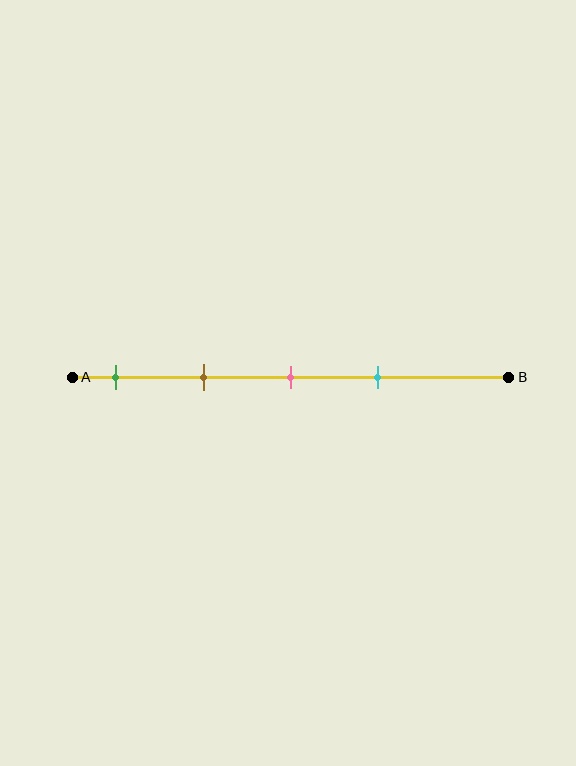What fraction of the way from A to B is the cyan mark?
The cyan mark is approximately 70% (0.7) of the way from A to B.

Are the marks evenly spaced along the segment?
Yes, the marks are approximately evenly spaced.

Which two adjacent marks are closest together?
The pink and cyan marks are the closest adjacent pair.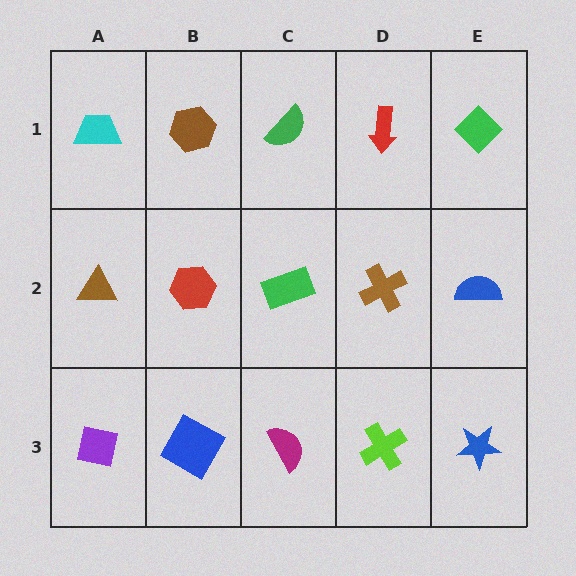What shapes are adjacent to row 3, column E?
A blue semicircle (row 2, column E), a lime cross (row 3, column D).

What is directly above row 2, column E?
A green diamond.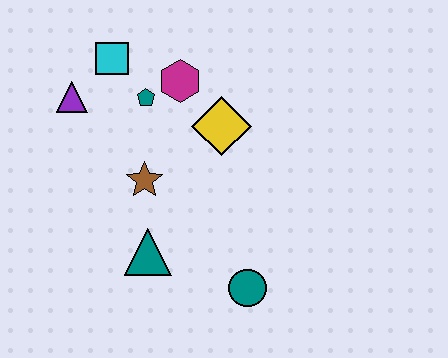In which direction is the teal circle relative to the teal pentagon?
The teal circle is below the teal pentagon.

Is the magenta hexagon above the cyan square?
No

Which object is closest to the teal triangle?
The brown star is closest to the teal triangle.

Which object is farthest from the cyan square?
The teal circle is farthest from the cyan square.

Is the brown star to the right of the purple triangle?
Yes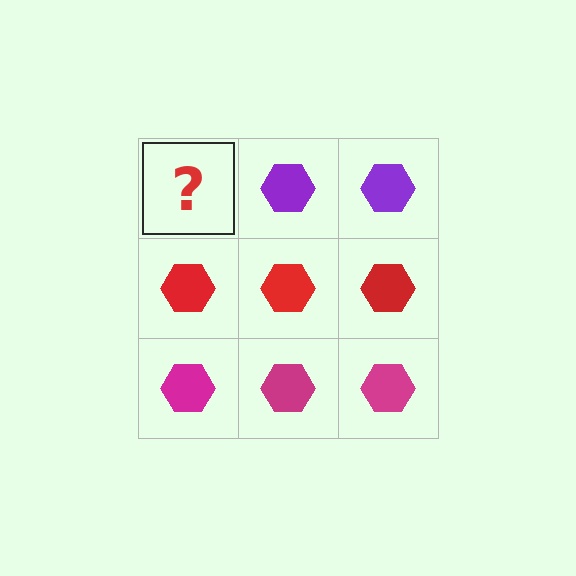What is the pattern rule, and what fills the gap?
The rule is that each row has a consistent color. The gap should be filled with a purple hexagon.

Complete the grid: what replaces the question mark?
The question mark should be replaced with a purple hexagon.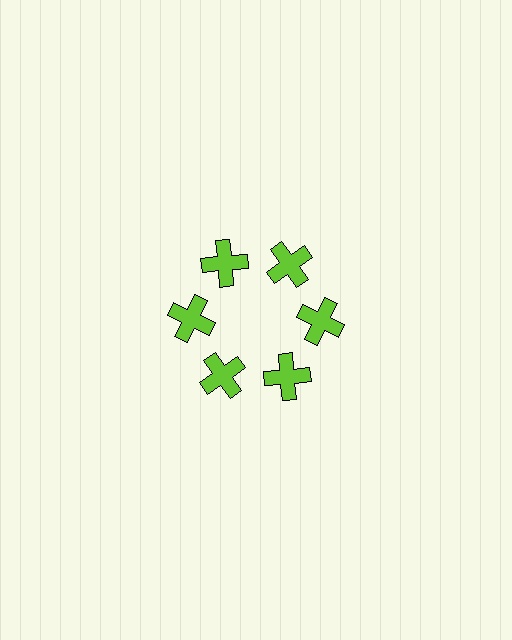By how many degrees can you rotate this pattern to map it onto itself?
The pattern maps onto itself every 60 degrees of rotation.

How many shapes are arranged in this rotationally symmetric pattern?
There are 6 shapes, arranged in 6 groups of 1.